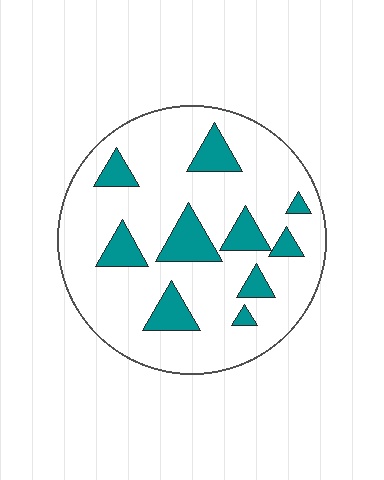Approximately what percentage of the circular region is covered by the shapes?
Approximately 20%.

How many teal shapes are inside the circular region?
10.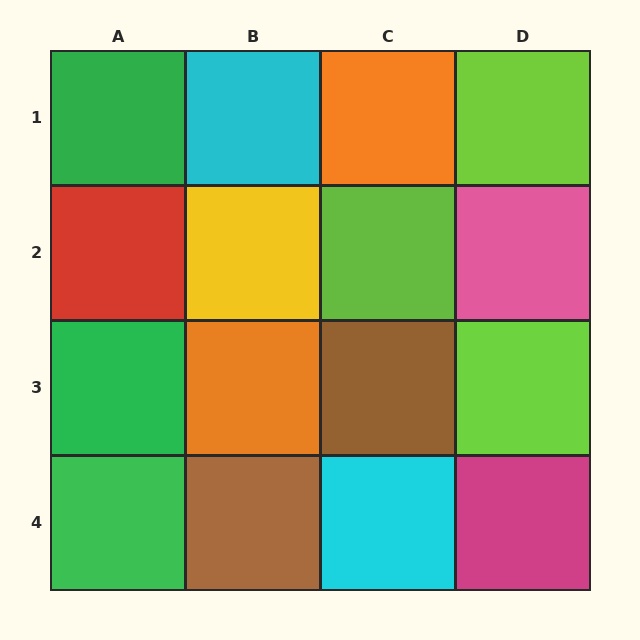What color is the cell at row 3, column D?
Lime.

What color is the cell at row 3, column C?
Brown.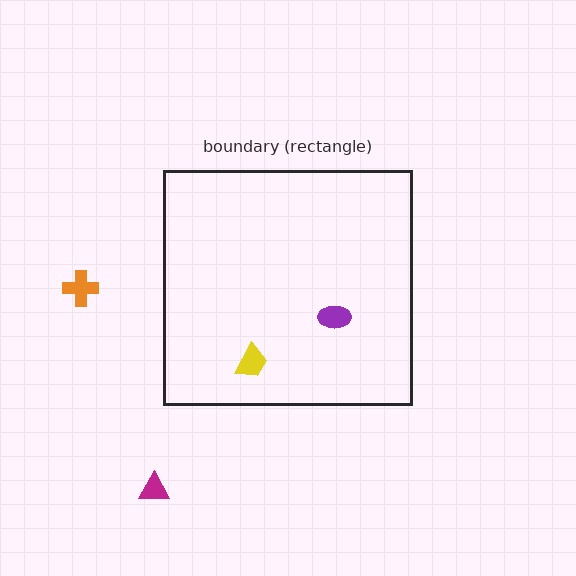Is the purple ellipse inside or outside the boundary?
Inside.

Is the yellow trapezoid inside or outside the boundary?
Inside.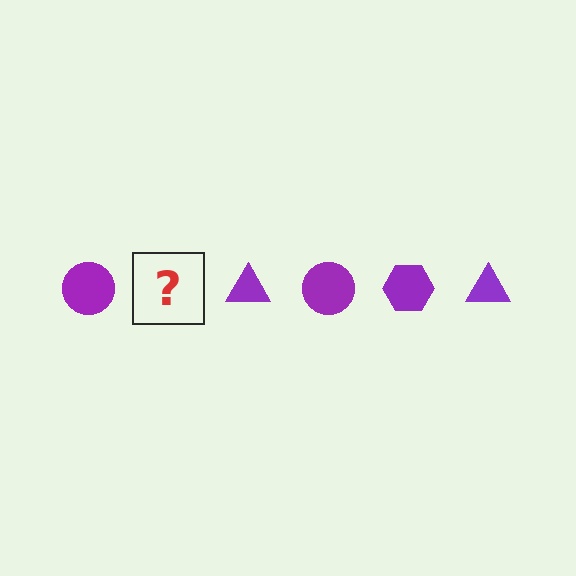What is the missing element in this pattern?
The missing element is a purple hexagon.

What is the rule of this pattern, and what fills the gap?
The rule is that the pattern cycles through circle, hexagon, triangle shapes in purple. The gap should be filled with a purple hexagon.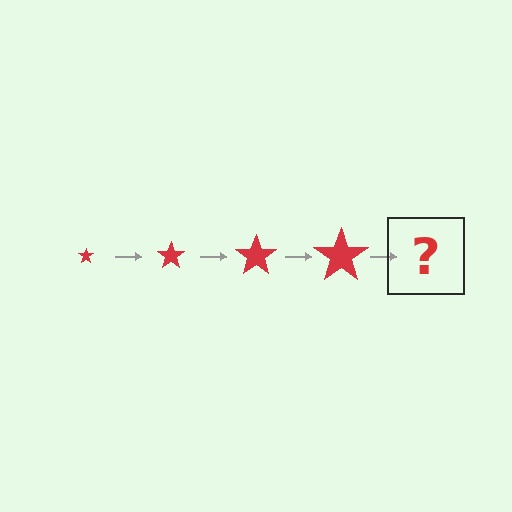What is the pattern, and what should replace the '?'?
The pattern is that the star gets progressively larger each step. The '?' should be a red star, larger than the previous one.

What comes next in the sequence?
The next element should be a red star, larger than the previous one.